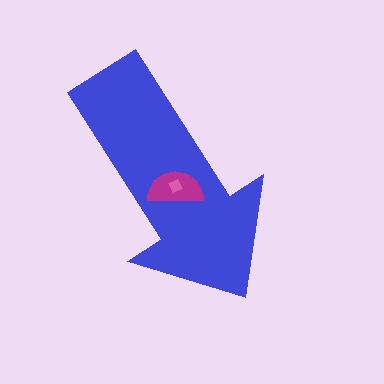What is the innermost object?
The pink diamond.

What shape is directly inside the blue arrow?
The magenta semicircle.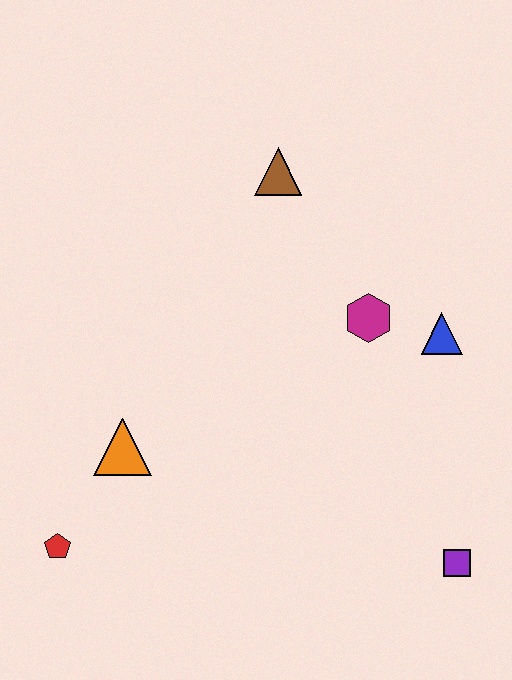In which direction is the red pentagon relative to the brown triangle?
The red pentagon is below the brown triangle.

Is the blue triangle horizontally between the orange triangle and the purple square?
Yes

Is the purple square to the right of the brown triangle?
Yes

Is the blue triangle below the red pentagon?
No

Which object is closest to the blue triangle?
The magenta hexagon is closest to the blue triangle.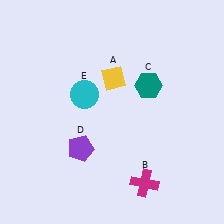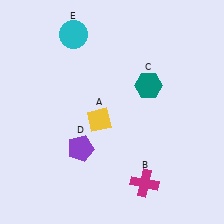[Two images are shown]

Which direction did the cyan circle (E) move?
The cyan circle (E) moved up.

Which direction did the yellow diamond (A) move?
The yellow diamond (A) moved down.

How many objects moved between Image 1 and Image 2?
2 objects moved between the two images.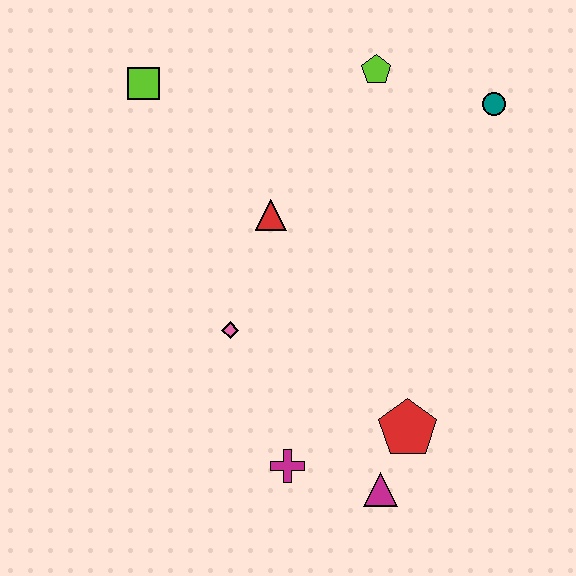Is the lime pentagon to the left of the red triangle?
No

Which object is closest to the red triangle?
The pink diamond is closest to the red triangle.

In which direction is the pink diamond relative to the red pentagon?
The pink diamond is to the left of the red pentagon.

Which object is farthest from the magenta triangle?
The lime square is farthest from the magenta triangle.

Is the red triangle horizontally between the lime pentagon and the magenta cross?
No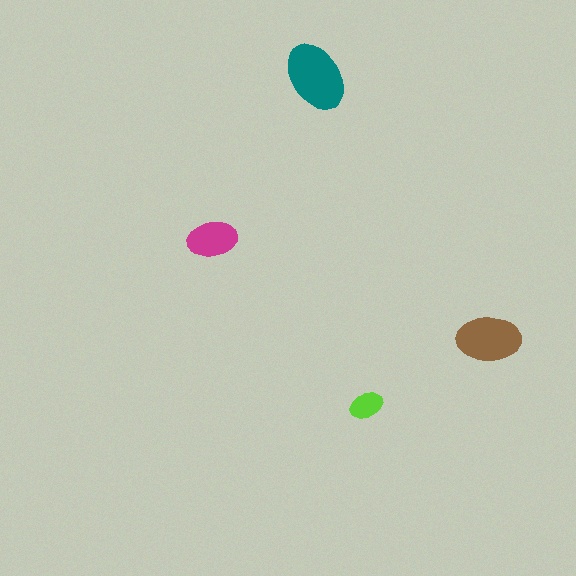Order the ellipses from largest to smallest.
the teal one, the brown one, the magenta one, the lime one.